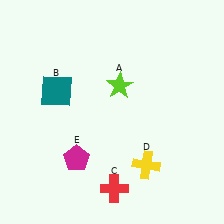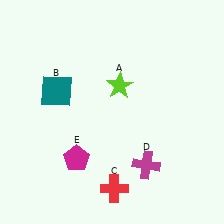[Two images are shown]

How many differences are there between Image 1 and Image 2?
There is 1 difference between the two images.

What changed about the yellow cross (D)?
In Image 1, D is yellow. In Image 2, it changed to magenta.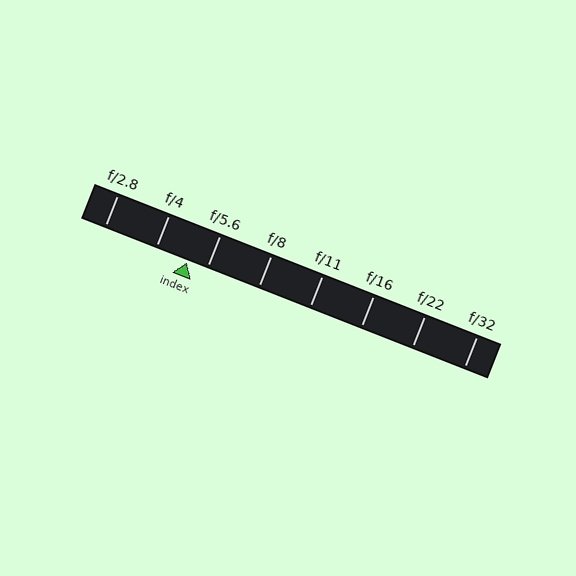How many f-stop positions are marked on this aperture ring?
There are 8 f-stop positions marked.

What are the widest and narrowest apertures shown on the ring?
The widest aperture shown is f/2.8 and the narrowest is f/32.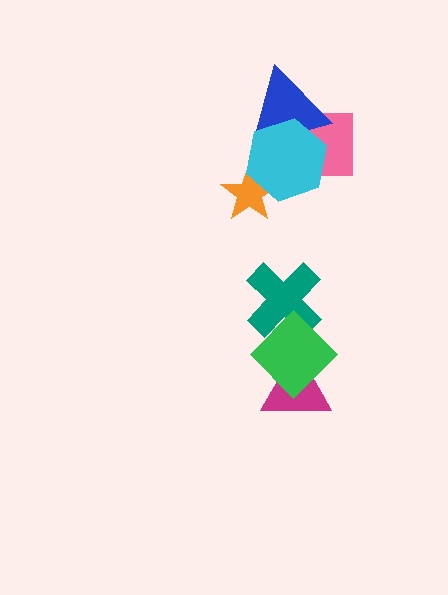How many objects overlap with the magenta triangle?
1 object overlaps with the magenta triangle.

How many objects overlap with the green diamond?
2 objects overlap with the green diamond.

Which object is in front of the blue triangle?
The cyan hexagon is in front of the blue triangle.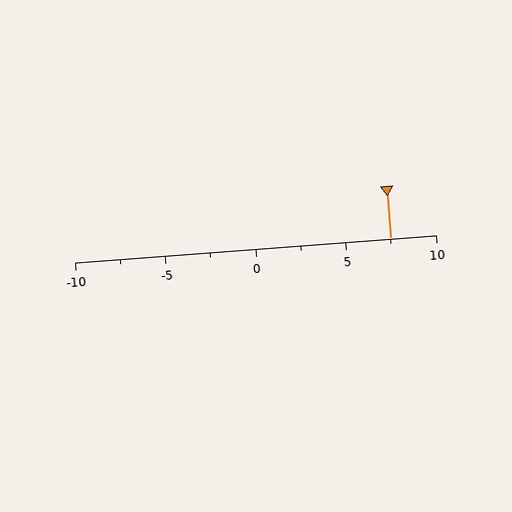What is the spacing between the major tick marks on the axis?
The major ticks are spaced 5 apart.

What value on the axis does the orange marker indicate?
The marker indicates approximately 7.5.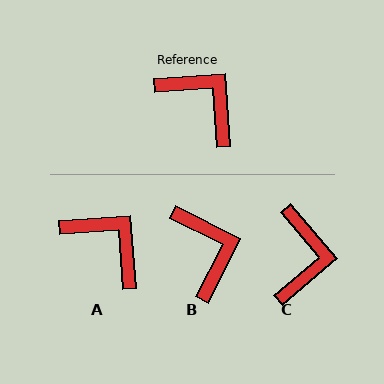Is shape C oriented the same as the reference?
No, it is off by about 54 degrees.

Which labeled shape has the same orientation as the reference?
A.